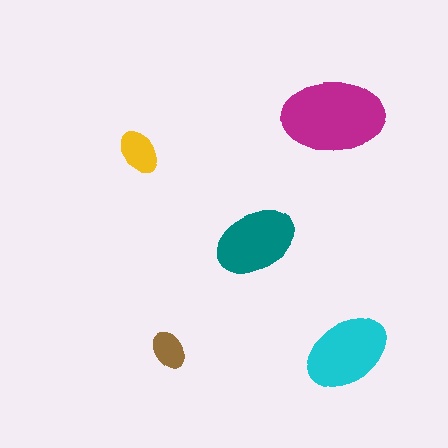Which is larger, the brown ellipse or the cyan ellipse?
The cyan one.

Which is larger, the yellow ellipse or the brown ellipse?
The yellow one.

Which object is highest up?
The magenta ellipse is topmost.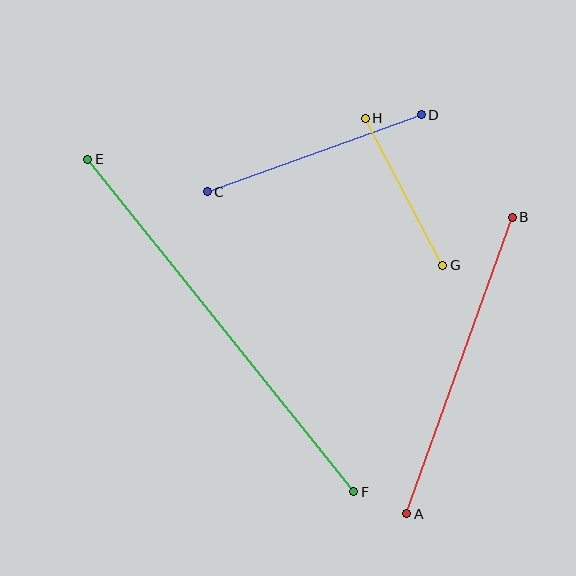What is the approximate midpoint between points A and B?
The midpoint is at approximately (459, 366) pixels.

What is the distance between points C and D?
The distance is approximately 227 pixels.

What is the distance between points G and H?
The distance is approximately 166 pixels.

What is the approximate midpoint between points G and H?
The midpoint is at approximately (404, 192) pixels.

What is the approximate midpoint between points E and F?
The midpoint is at approximately (221, 325) pixels.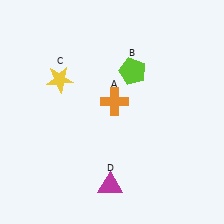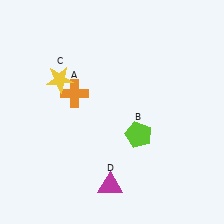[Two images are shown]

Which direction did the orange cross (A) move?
The orange cross (A) moved left.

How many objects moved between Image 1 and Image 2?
2 objects moved between the two images.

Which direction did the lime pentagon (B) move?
The lime pentagon (B) moved down.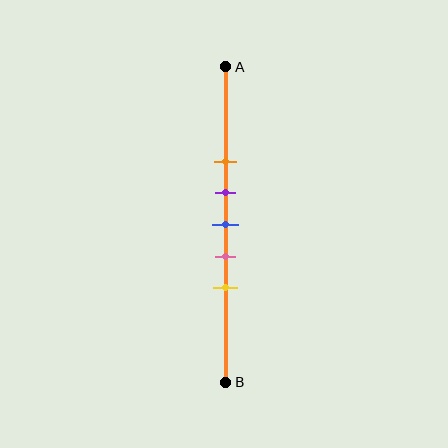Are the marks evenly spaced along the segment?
Yes, the marks are approximately evenly spaced.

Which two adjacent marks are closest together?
The purple and blue marks are the closest adjacent pair.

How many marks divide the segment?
There are 5 marks dividing the segment.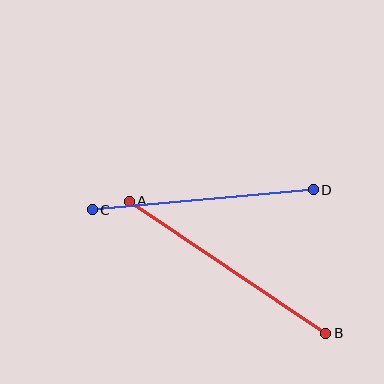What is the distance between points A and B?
The distance is approximately 237 pixels.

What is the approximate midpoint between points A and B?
The midpoint is at approximately (227, 267) pixels.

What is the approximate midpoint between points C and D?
The midpoint is at approximately (203, 200) pixels.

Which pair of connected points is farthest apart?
Points A and B are farthest apart.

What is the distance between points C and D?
The distance is approximately 222 pixels.